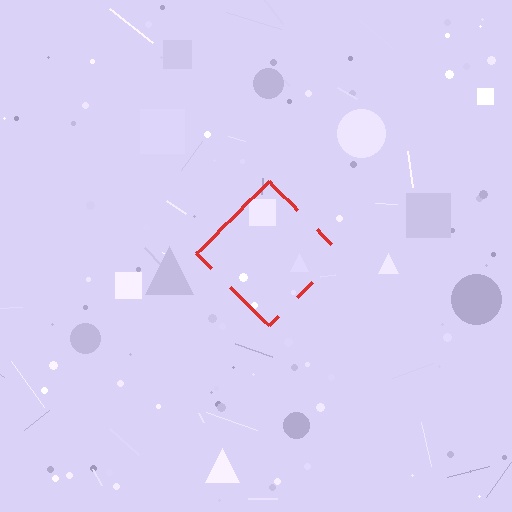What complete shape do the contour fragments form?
The contour fragments form a diamond.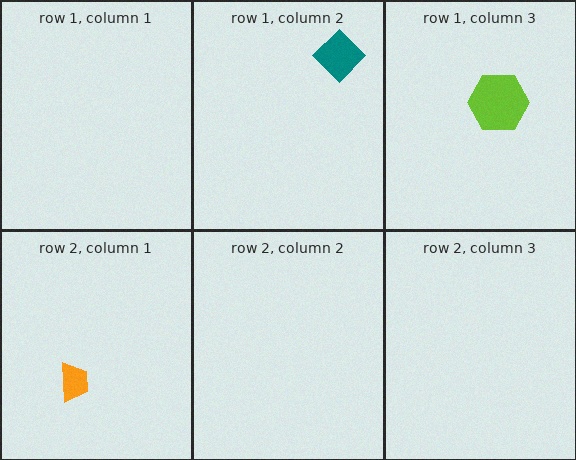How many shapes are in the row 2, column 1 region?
1.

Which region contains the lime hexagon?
The row 1, column 3 region.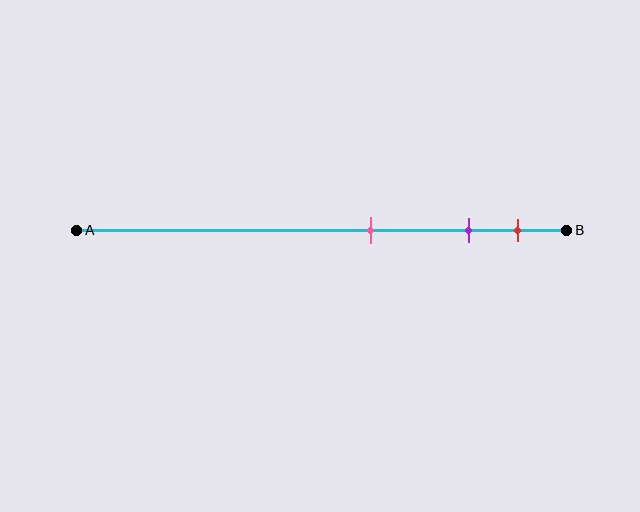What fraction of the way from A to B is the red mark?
The red mark is approximately 90% (0.9) of the way from A to B.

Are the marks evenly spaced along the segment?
No, the marks are not evenly spaced.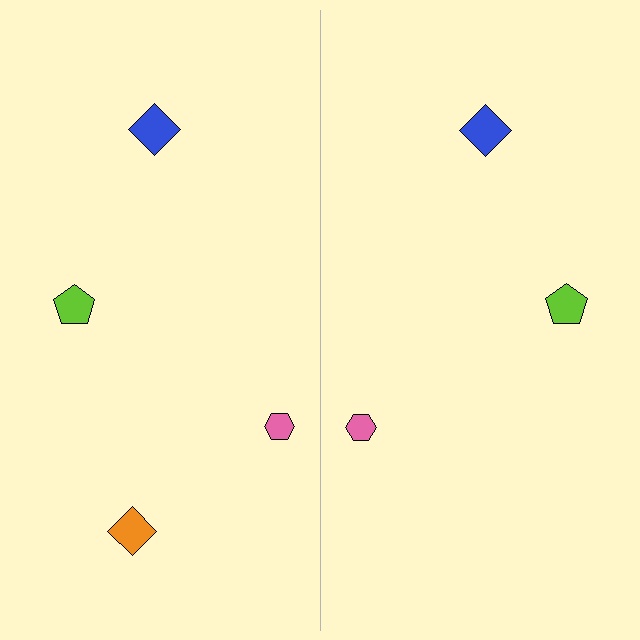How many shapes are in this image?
There are 7 shapes in this image.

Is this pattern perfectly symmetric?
No, the pattern is not perfectly symmetric. A orange diamond is missing from the right side.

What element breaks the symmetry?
A orange diamond is missing from the right side.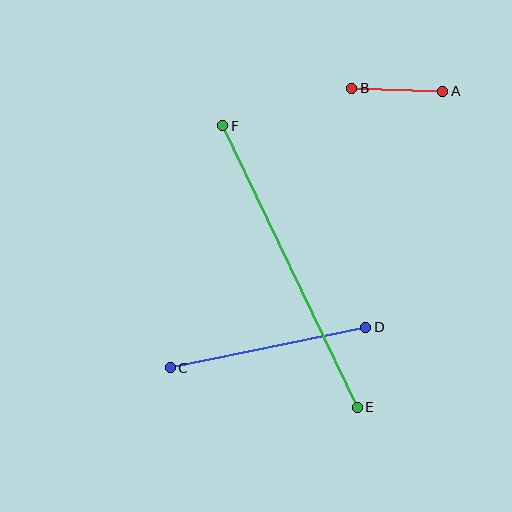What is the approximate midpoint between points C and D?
The midpoint is at approximately (268, 348) pixels.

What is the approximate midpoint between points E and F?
The midpoint is at approximately (290, 266) pixels.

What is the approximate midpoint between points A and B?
The midpoint is at approximately (397, 90) pixels.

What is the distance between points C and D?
The distance is approximately 199 pixels.